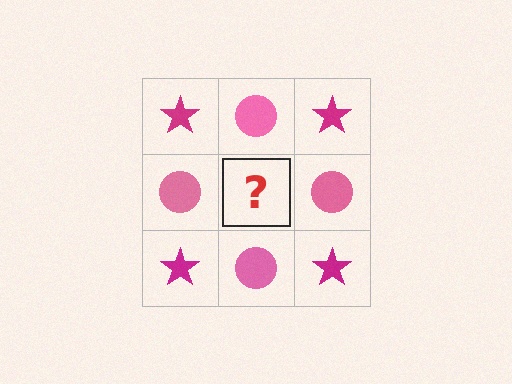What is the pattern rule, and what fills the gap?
The rule is that it alternates magenta star and pink circle in a checkerboard pattern. The gap should be filled with a magenta star.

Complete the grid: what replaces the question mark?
The question mark should be replaced with a magenta star.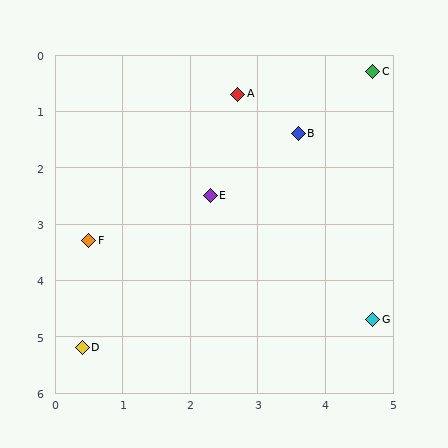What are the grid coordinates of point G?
Point G is at approximately (4.7, 4.7).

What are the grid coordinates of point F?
Point F is at approximately (0.5, 3.3).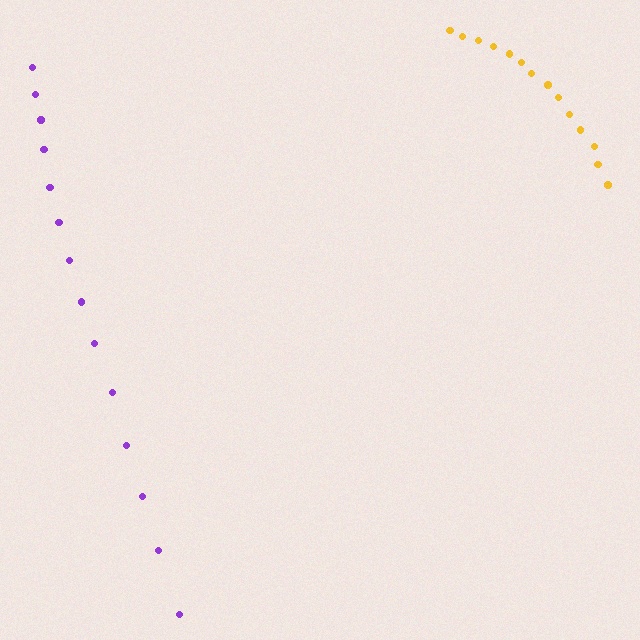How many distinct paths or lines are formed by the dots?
There are 2 distinct paths.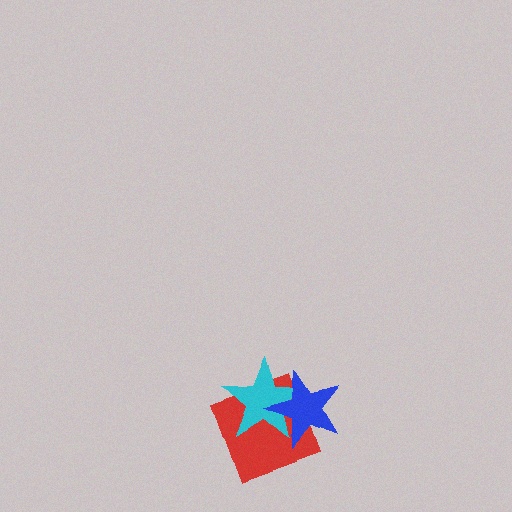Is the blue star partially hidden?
No, no other shape covers it.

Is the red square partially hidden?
Yes, it is partially covered by another shape.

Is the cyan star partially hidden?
Yes, it is partially covered by another shape.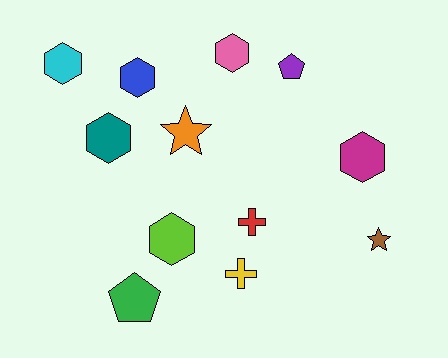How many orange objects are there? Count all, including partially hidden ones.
There is 1 orange object.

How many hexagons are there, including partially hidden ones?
There are 6 hexagons.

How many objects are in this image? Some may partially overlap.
There are 12 objects.